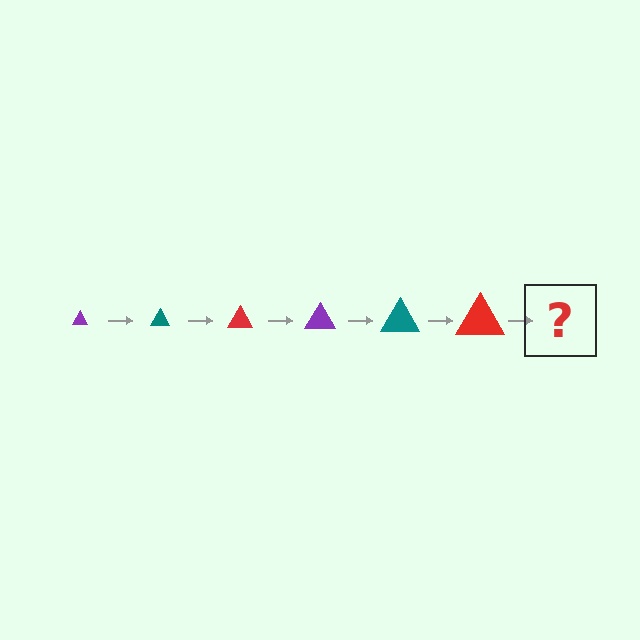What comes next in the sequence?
The next element should be a purple triangle, larger than the previous one.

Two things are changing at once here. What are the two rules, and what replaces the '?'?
The two rules are that the triangle grows larger each step and the color cycles through purple, teal, and red. The '?' should be a purple triangle, larger than the previous one.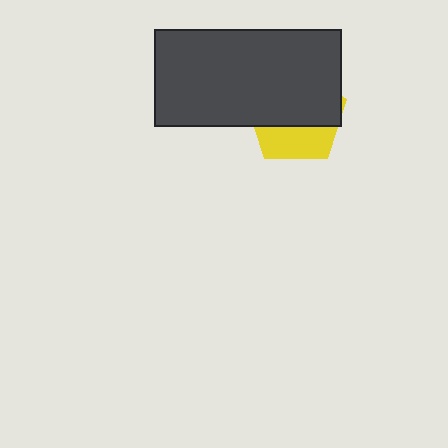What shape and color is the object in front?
The object in front is a dark gray rectangle.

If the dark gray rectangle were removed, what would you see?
You would see the complete yellow pentagon.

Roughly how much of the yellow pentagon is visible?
A small part of it is visible (roughly 35%).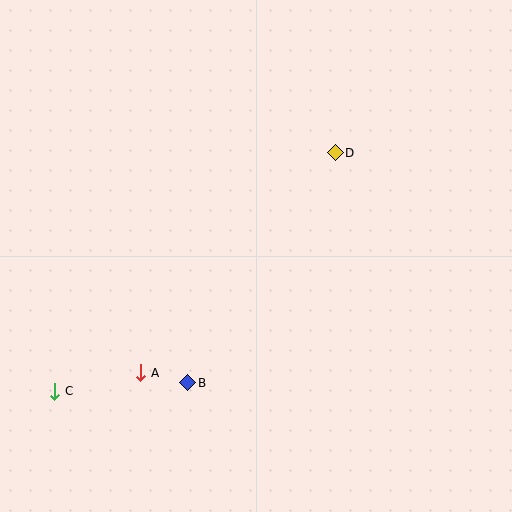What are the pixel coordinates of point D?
Point D is at (335, 153).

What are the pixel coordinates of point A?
Point A is at (141, 373).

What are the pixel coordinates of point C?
Point C is at (55, 391).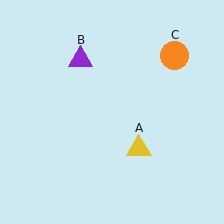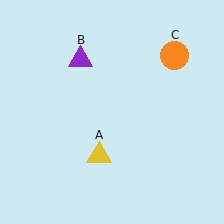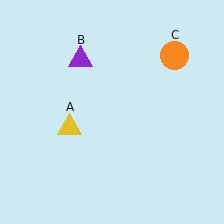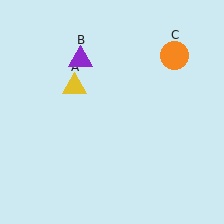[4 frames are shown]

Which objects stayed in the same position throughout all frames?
Purple triangle (object B) and orange circle (object C) remained stationary.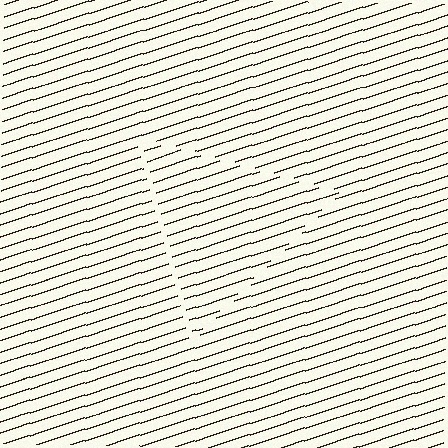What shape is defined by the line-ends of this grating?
An illusory triangle. The interior of the shape contains the same grating, shifted by half a period — the contour is defined by the phase discontinuity where line-ends from the inner and outer gratings abut.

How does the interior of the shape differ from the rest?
The interior of the shape contains the same grating, shifted by half a period — the contour is defined by the phase discontinuity where line-ends from the inner and outer gratings abut.